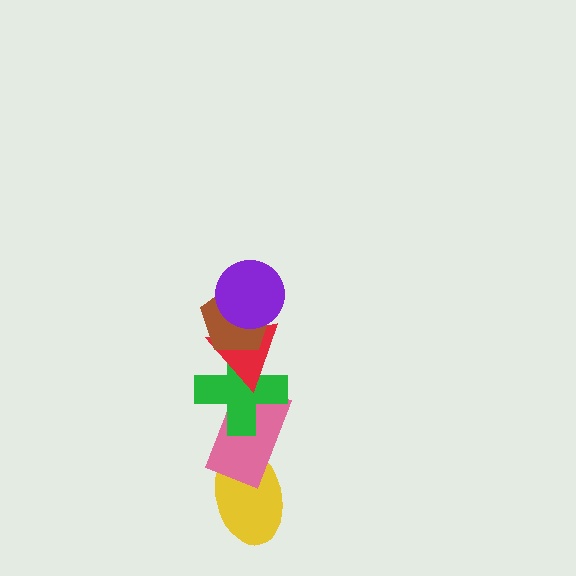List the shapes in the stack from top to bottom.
From top to bottom: the purple circle, the brown pentagon, the red triangle, the green cross, the pink rectangle, the yellow ellipse.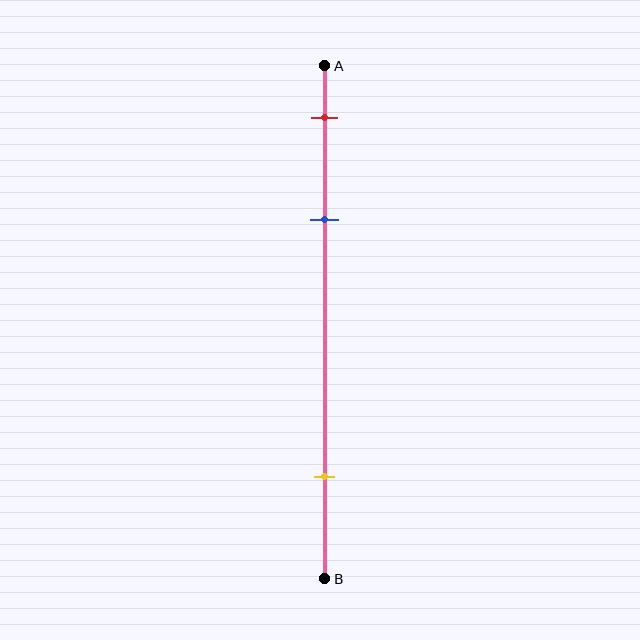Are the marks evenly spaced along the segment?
No, the marks are not evenly spaced.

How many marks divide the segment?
There are 3 marks dividing the segment.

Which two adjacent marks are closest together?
The red and blue marks are the closest adjacent pair.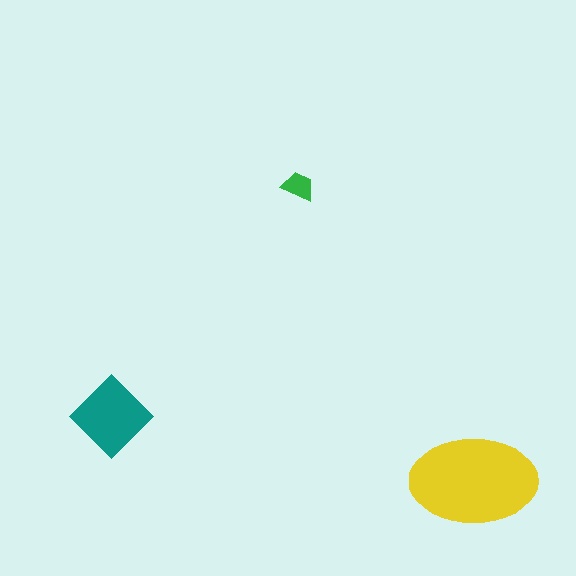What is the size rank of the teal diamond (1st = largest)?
2nd.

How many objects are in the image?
There are 3 objects in the image.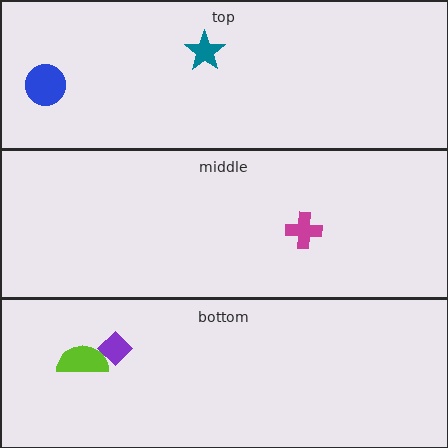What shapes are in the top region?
The blue circle, the teal star.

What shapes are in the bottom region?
The purple diamond, the lime semicircle.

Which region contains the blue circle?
The top region.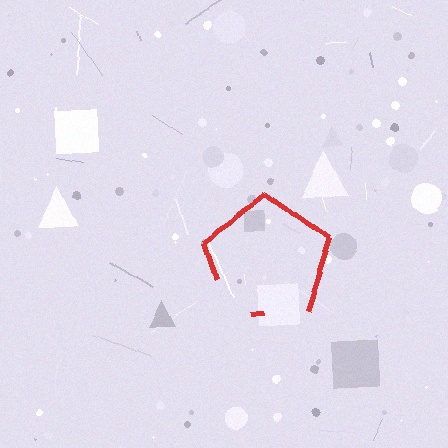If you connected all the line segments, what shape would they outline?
They would outline a pentagon.